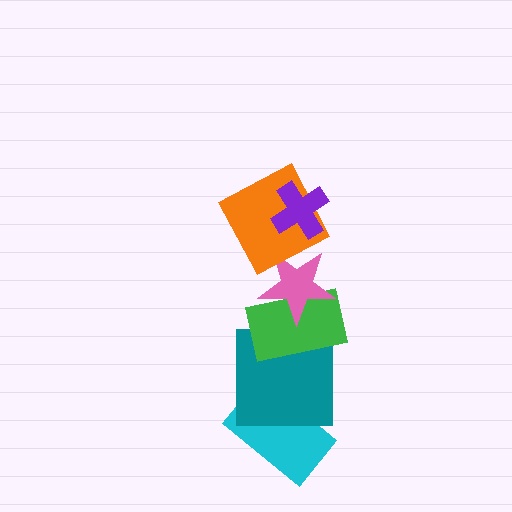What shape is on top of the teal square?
The green rectangle is on top of the teal square.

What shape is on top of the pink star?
The orange square is on top of the pink star.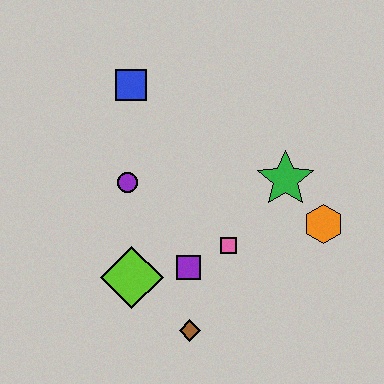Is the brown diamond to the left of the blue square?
No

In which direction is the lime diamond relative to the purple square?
The lime diamond is to the left of the purple square.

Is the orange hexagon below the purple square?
No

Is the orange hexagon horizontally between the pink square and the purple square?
No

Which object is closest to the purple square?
The pink square is closest to the purple square.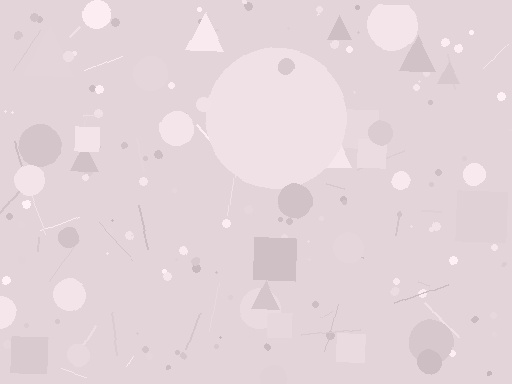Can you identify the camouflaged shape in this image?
The camouflaged shape is a circle.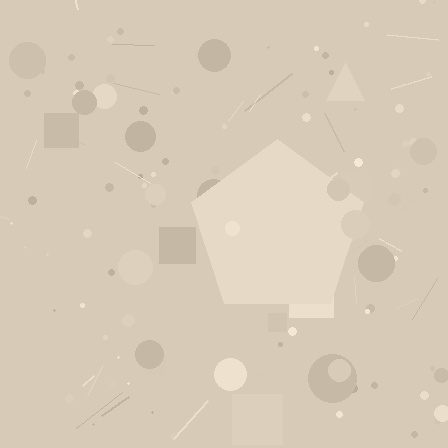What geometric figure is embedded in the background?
A pentagon is embedded in the background.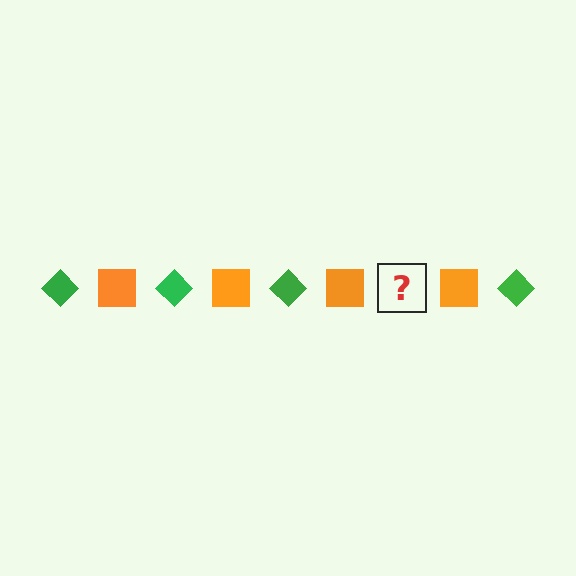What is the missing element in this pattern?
The missing element is a green diamond.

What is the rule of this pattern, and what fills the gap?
The rule is that the pattern alternates between green diamond and orange square. The gap should be filled with a green diamond.